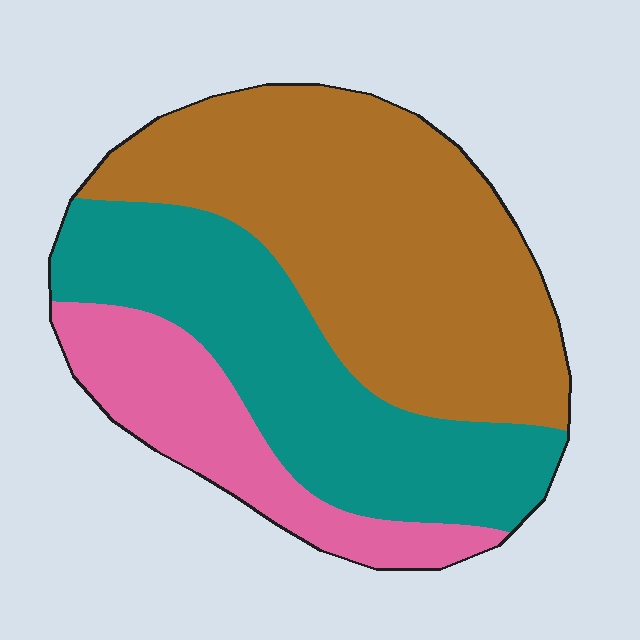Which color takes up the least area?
Pink, at roughly 20%.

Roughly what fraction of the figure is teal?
Teal takes up about one third (1/3) of the figure.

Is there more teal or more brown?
Brown.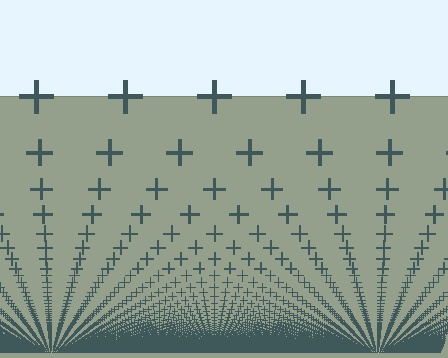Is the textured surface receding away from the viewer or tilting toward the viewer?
The surface appears to tilt toward the viewer. Texture elements get larger and sparser toward the top.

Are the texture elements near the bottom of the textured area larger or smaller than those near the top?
Smaller. The gradient is inverted — elements near the bottom are smaller and denser.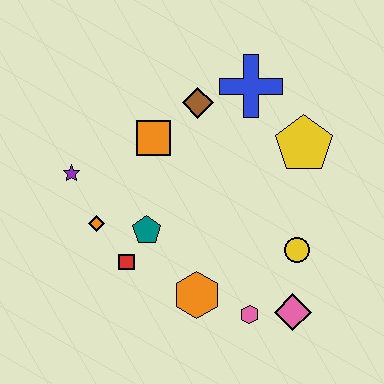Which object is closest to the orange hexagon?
The pink hexagon is closest to the orange hexagon.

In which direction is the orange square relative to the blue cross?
The orange square is to the left of the blue cross.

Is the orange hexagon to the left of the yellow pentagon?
Yes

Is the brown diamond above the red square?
Yes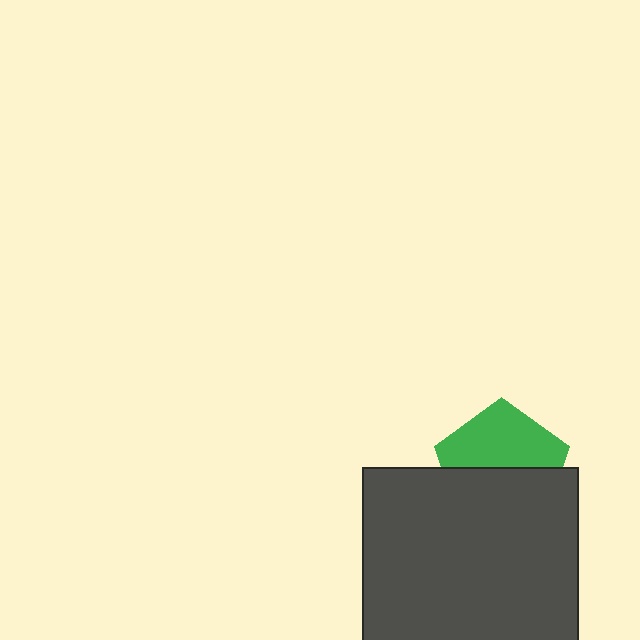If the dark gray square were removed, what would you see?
You would see the complete green pentagon.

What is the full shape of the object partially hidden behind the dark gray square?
The partially hidden object is a green pentagon.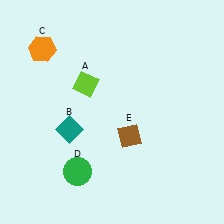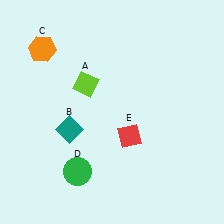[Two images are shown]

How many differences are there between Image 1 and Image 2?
There is 1 difference between the two images.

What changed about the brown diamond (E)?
In Image 1, E is brown. In Image 2, it changed to red.